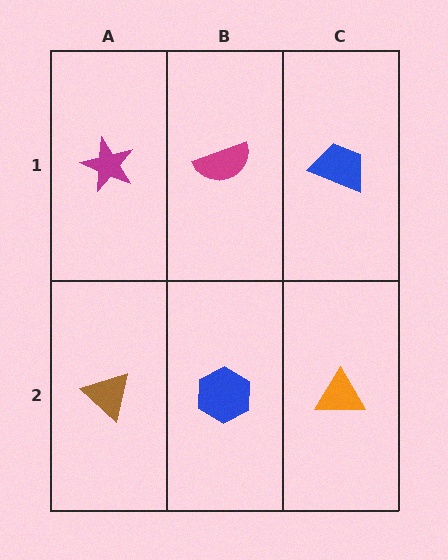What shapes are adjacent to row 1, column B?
A blue hexagon (row 2, column B), a magenta star (row 1, column A), a blue trapezoid (row 1, column C).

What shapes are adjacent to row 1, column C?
An orange triangle (row 2, column C), a magenta semicircle (row 1, column B).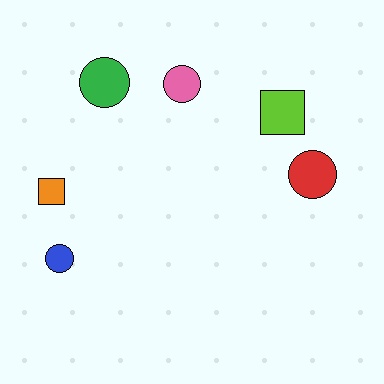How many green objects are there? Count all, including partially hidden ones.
There is 1 green object.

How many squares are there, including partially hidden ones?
There are 2 squares.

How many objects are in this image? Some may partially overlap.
There are 6 objects.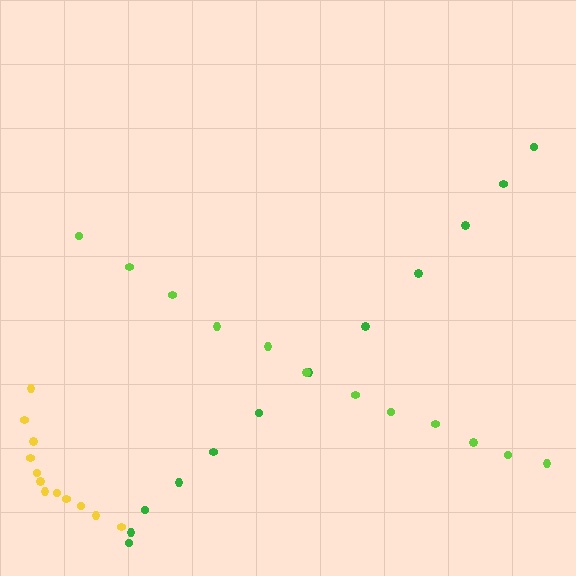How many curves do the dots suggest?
There are 3 distinct paths.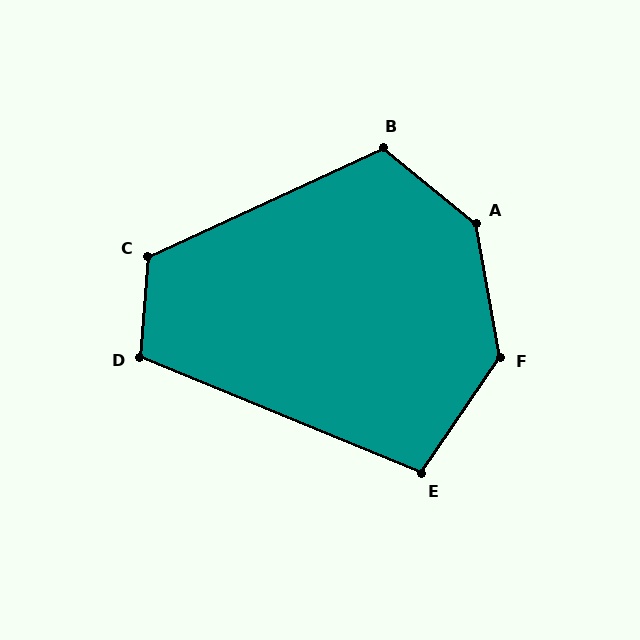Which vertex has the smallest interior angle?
E, at approximately 102 degrees.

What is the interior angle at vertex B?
Approximately 116 degrees (obtuse).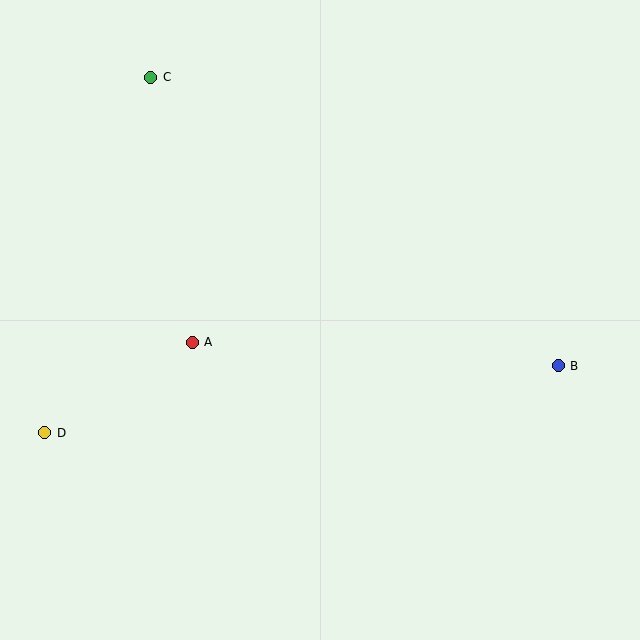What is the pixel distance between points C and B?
The distance between C and B is 499 pixels.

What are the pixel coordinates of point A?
Point A is at (192, 342).